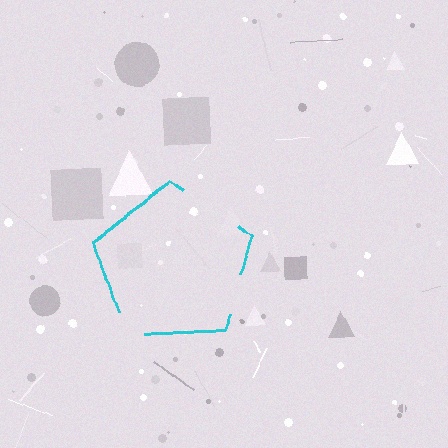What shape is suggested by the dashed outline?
The dashed outline suggests a pentagon.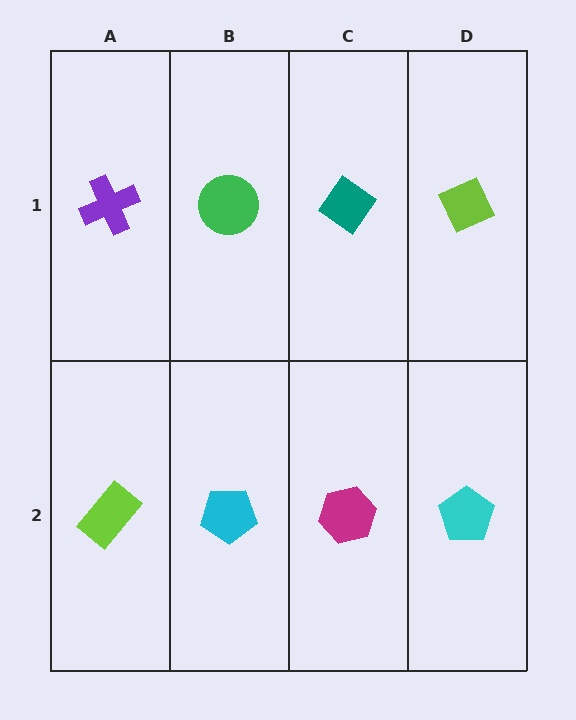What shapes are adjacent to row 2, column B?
A green circle (row 1, column B), a lime rectangle (row 2, column A), a magenta hexagon (row 2, column C).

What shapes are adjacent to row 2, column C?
A teal diamond (row 1, column C), a cyan pentagon (row 2, column B), a cyan pentagon (row 2, column D).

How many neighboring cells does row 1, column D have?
2.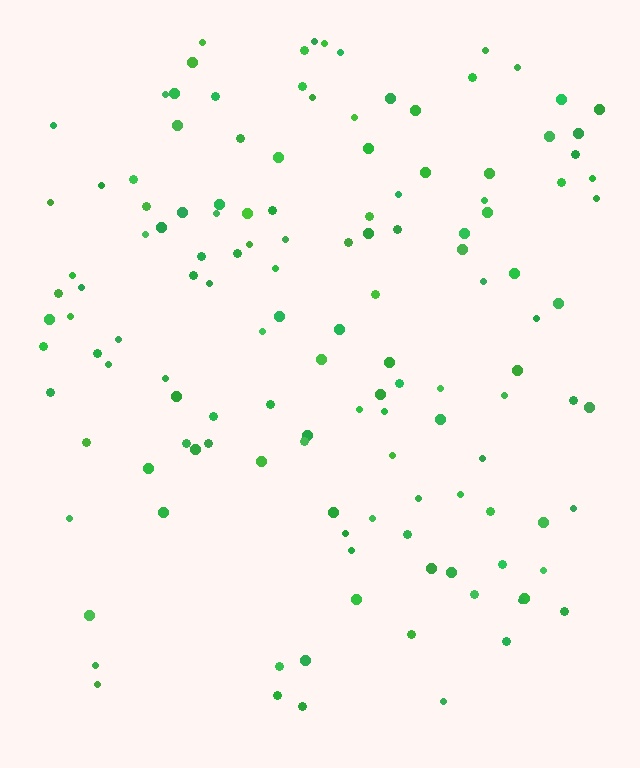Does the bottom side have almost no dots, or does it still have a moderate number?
Still a moderate number, just noticeably fewer than the top.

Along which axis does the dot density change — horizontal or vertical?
Vertical.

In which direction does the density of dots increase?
From bottom to top, with the top side densest.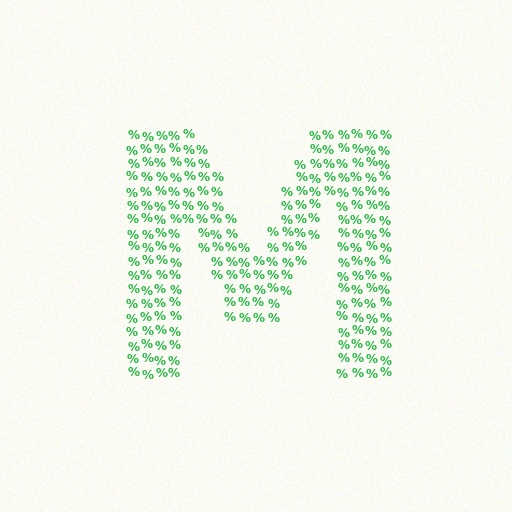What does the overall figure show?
The overall figure shows the letter M.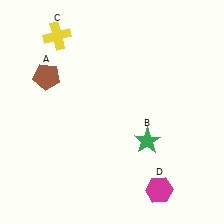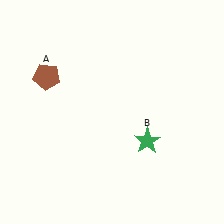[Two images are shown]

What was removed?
The yellow cross (C), the magenta hexagon (D) were removed in Image 2.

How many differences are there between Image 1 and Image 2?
There are 2 differences between the two images.